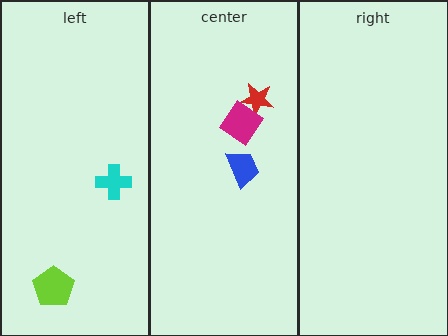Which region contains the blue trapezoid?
The center region.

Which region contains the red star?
The center region.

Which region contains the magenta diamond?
The center region.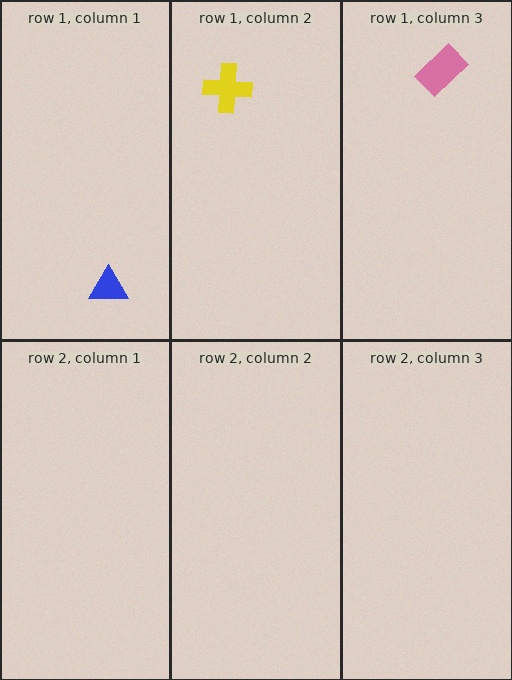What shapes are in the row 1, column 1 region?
The blue triangle.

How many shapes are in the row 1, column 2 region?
1.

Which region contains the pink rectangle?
The row 1, column 3 region.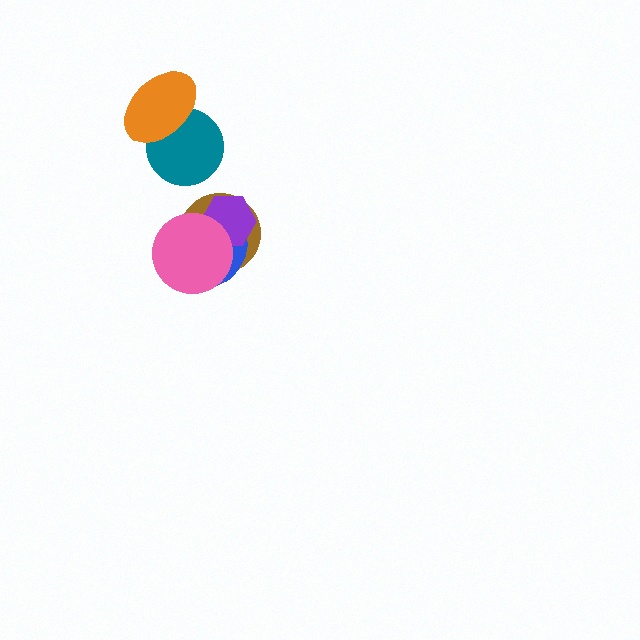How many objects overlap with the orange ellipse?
1 object overlaps with the orange ellipse.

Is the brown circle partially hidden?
Yes, it is partially covered by another shape.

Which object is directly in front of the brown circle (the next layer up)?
The blue ellipse is directly in front of the brown circle.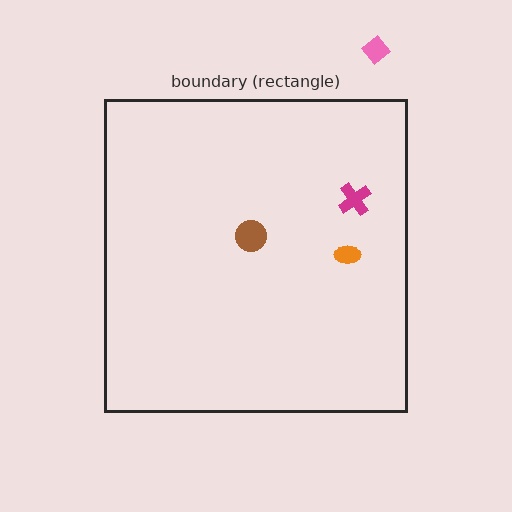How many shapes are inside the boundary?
3 inside, 1 outside.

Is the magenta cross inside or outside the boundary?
Inside.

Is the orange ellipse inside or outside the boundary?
Inside.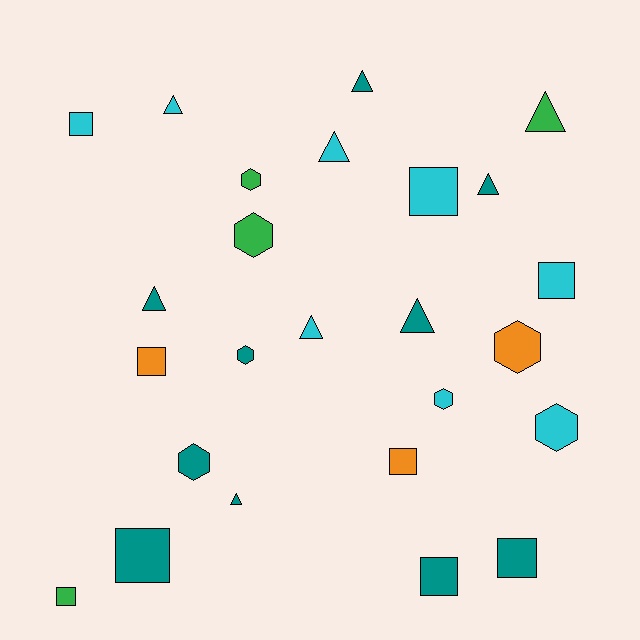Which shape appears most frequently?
Triangle, with 9 objects.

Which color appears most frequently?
Teal, with 10 objects.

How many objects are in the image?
There are 25 objects.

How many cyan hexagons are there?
There are 2 cyan hexagons.